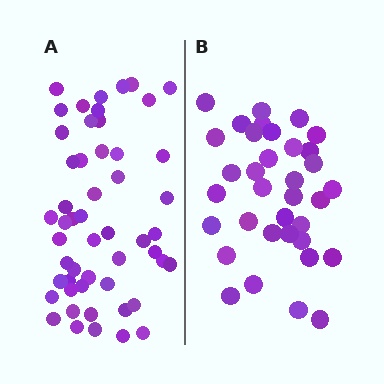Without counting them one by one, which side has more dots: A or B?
Region A (the left region) has more dots.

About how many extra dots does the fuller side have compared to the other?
Region A has approximately 15 more dots than region B.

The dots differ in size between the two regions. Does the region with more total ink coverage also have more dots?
No. Region B has more total ink coverage because its dots are larger, but region A actually contains more individual dots. Total area can be misleading — the number of items is what matters here.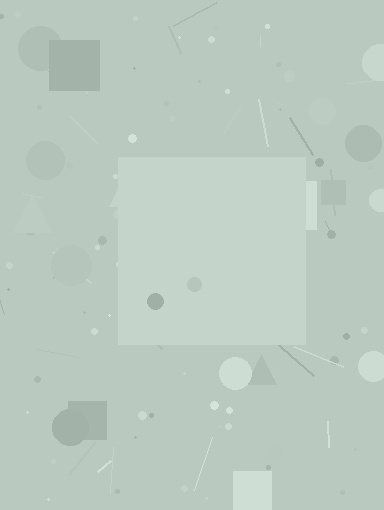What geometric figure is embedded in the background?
A square is embedded in the background.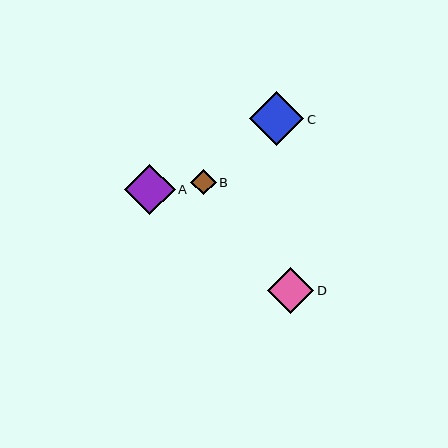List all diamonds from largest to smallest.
From largest to smallest: C, A, D, B.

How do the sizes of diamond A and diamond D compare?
Diamond A and diamond D are approximately the same size.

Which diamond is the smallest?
Diamond B is the smallest with a size of approximately 25 pixels.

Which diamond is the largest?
Diamond C is the largest with a size of approximately 54 pixels.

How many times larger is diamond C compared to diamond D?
Diamond C is approximately 1.2 times the size of diamond D.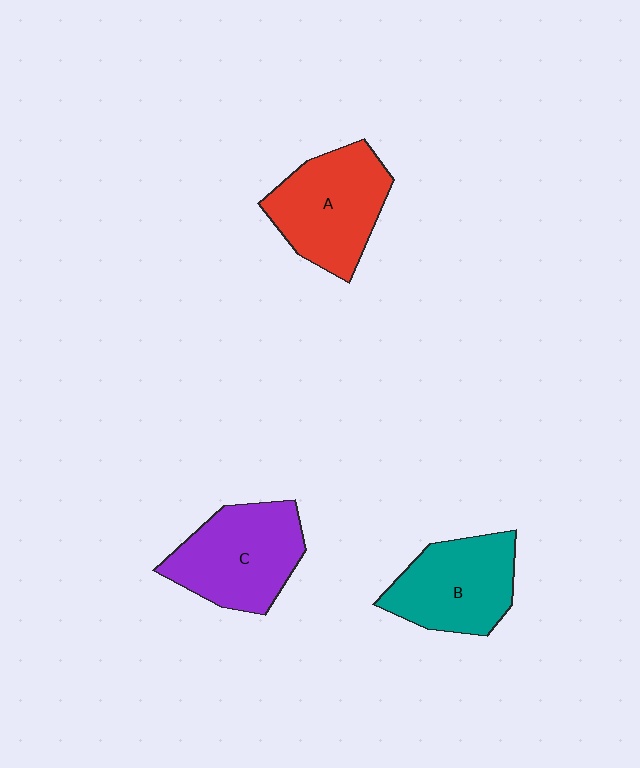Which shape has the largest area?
Shape C (purple).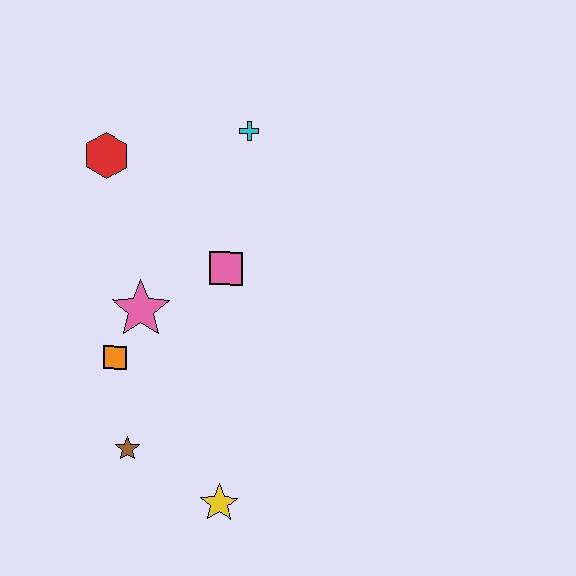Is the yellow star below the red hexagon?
Yes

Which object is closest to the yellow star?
The brown star is closest to the yellow star.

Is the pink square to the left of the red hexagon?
No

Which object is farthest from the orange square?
The cyan cross is farthest from the orange square.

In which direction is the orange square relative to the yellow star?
The orange square is above the yellow star.